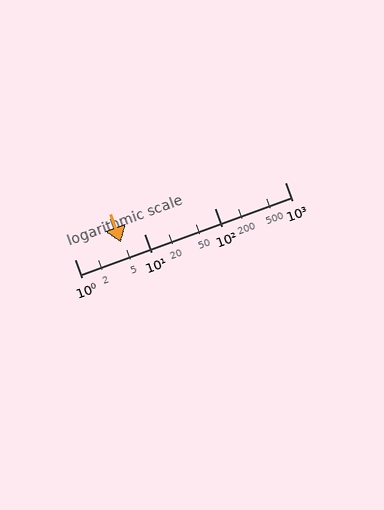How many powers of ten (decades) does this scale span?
The scale spans 3 decades, from 1 to 1000.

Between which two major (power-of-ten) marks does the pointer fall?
The pointer is between 1 and 10.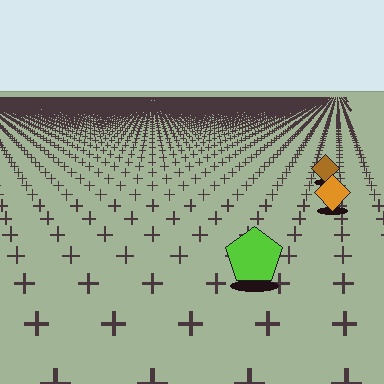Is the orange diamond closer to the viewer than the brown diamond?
Yes. The orange diamond is closer — you can tell from the texture gradient: the ground texture is coarser near it.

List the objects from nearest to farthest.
From nearest to farthest: the lime pentagon, the orange diamond, the brown diamond.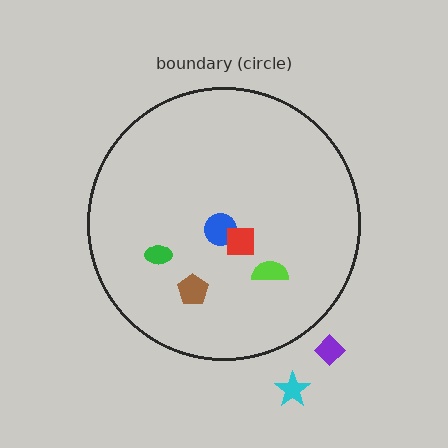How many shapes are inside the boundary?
5 inside, 2 outside.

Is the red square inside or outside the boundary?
Inside.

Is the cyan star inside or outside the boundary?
Outside.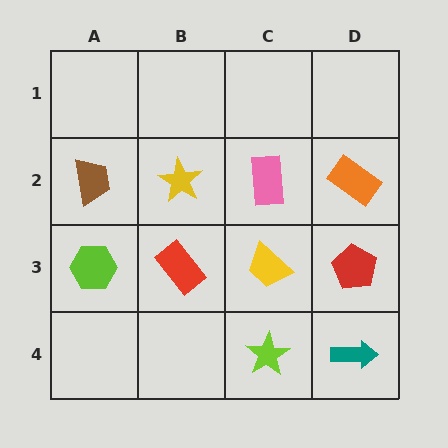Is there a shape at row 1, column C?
No, that cell is empty.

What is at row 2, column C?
A pink rectangle.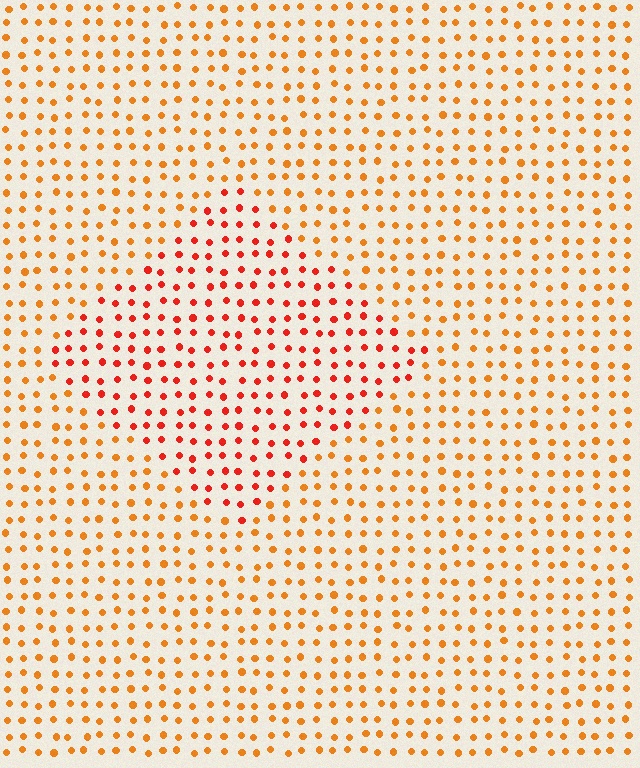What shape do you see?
I see a diamond.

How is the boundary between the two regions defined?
The boundary is defined purely by a slight shift in hue (about 28 degrees). Spacing, size, and orientation are identical on both sides.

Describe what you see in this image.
The image is filled with small orange elements in a uniform arrangement. A diamond-shaped region is visible where the elements are tinted to a slightly different hue, forming a subtle color boundary.